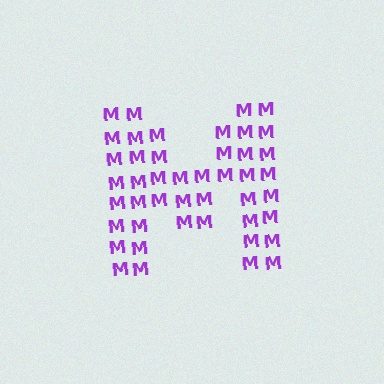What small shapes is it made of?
It is made of small letter M's.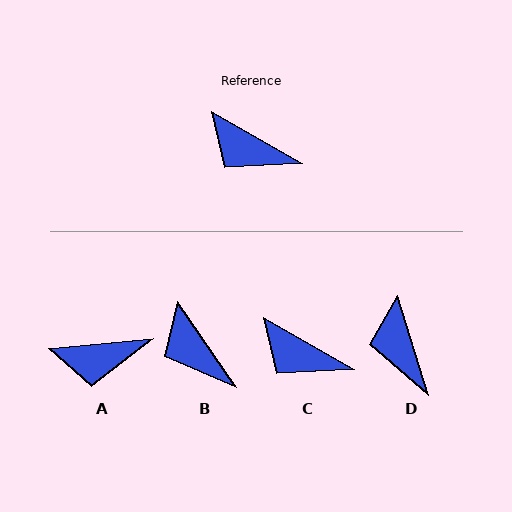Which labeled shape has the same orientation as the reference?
C.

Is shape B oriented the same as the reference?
No, it is off by about 26 degrees.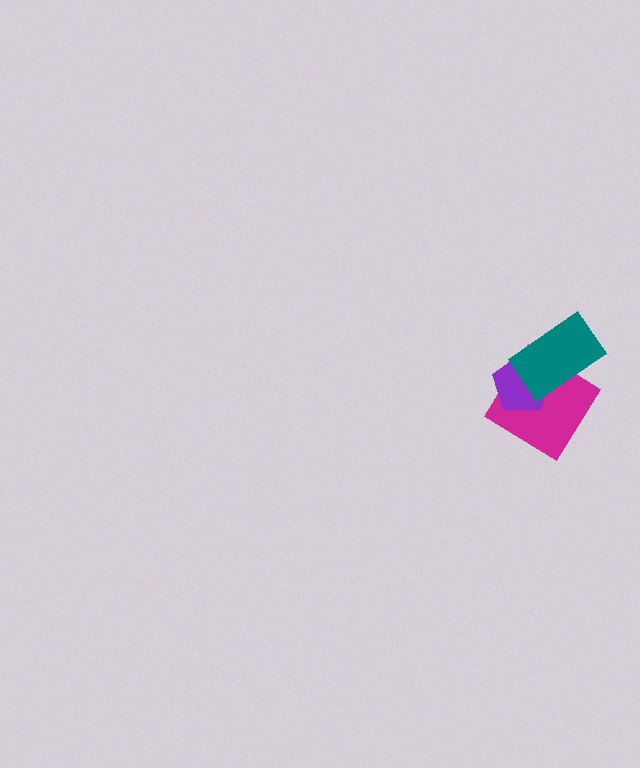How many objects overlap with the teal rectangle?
2 objects overlap with the teal rectangle.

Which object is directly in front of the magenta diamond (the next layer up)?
The purple pentagon is directly in front of the magenta diamond.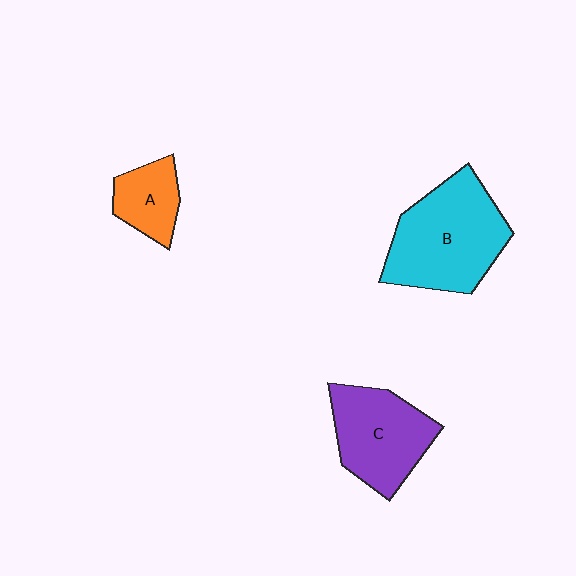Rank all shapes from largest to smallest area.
From largest to smallest: B (cyan), C (purple), A (orange).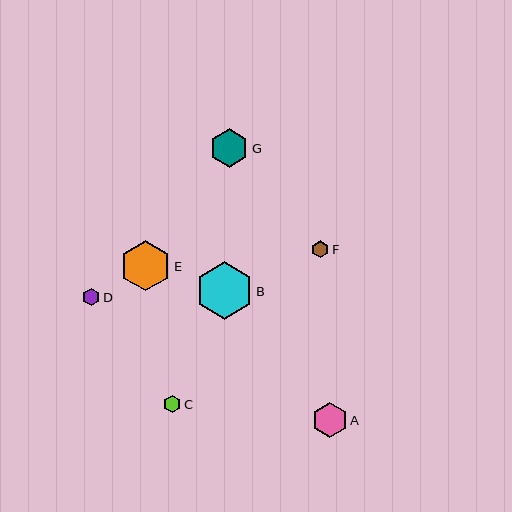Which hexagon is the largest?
Hexagon B is the largest with a size of approximately 58 pixels.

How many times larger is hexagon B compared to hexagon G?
Hexagon B is approximately 1.5 times the size of hexagon G.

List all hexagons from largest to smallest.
From largest to smallest: B, E, G, A, C, D, F.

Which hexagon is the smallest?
Hexagon F is the smallest with a size of approximately 17 pixels.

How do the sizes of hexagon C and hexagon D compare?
Hexagon C and hexagon D are approximately the same size.